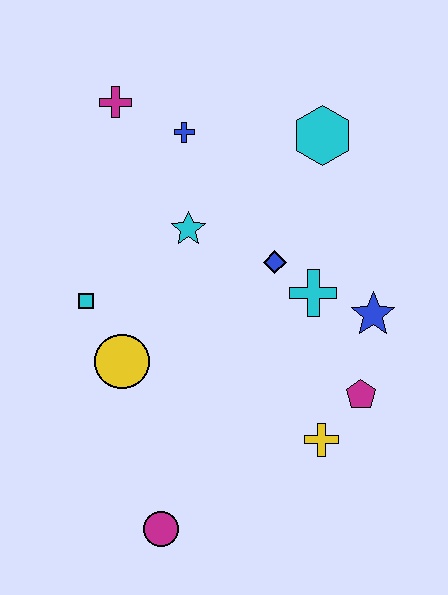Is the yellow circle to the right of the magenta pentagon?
No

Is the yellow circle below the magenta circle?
No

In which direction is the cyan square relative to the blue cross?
The cyan square is below the blue cross.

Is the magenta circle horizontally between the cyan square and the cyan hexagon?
Yes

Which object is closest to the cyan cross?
The blue diamond is closest to the cyan cross.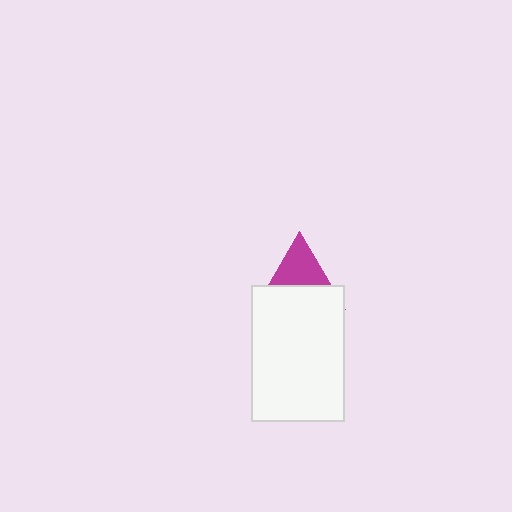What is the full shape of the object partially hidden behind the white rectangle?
The partially hidden object is a magenta triangle.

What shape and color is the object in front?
The object in front is a white rectangle.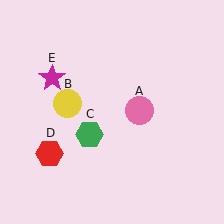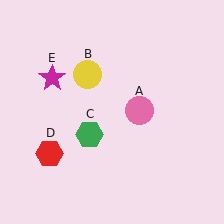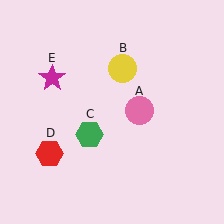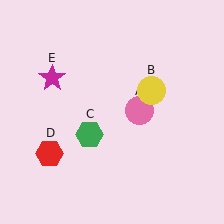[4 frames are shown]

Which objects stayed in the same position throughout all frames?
Pink circle (object A) and green hexagon (object C) and red hexagon (object D) and magenta star (object E) remained stationary.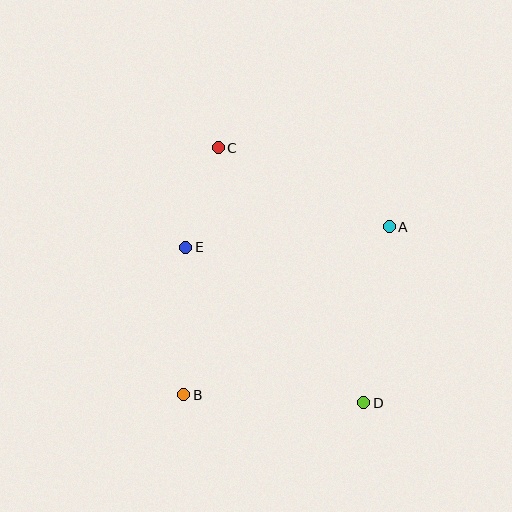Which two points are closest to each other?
Points C and E are closest to each other.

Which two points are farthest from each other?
Points C and D are farthest from each other.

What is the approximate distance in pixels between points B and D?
The distance between B and D is approximately 180 pixels.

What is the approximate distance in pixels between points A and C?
The distance between A and C is approximately 189 pixels.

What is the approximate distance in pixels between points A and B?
The distance between A and B is approximately 265 pixels.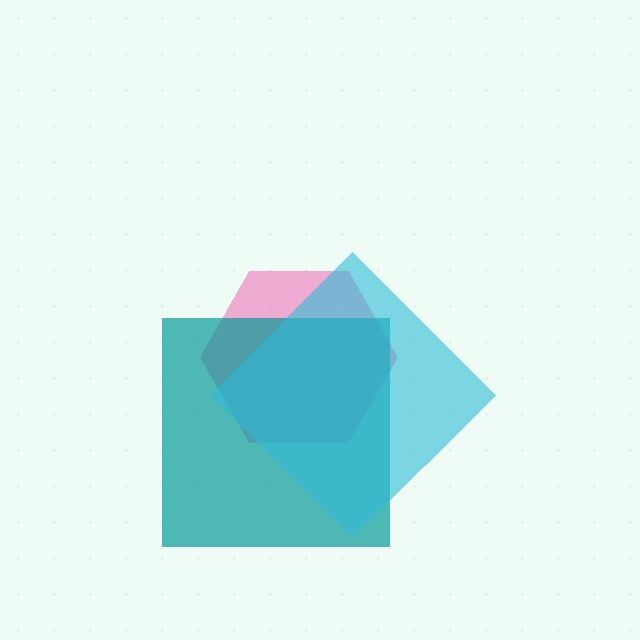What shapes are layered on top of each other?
The layered shapes are: a pink hexagon, a teal square, a cyan diamond.